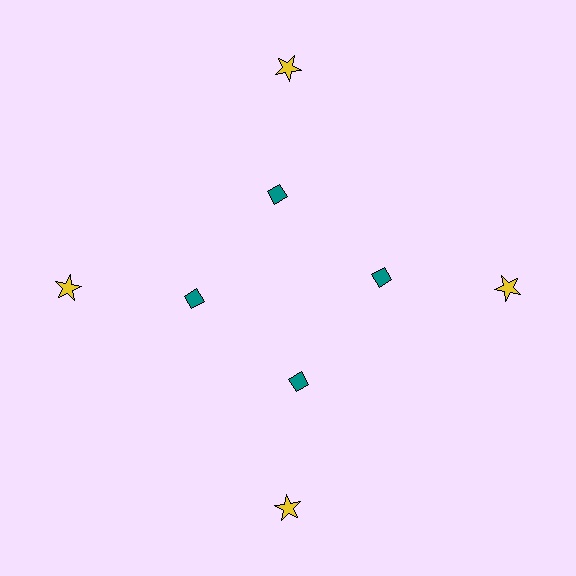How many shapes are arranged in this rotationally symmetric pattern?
There are 8 shapes, arranged in 4 groups of 2.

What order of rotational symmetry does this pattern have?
This pattern has 4-fold rotational symmetry.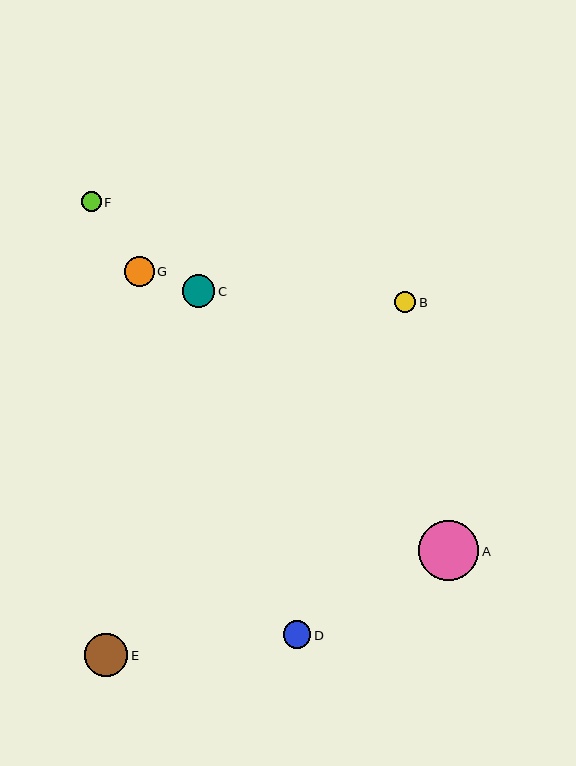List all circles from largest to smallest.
From largest to smallest: A, E, C, G, D, B, F.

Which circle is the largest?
Circle A is the largest with a size of approximately 60 pixels.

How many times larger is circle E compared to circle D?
Circle E is approximately 1.6 times the size of circle D.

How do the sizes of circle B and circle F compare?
Circle B and circle F are approximately the same size.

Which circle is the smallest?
Circle F is the smallest with a size of approximately 20 pixels.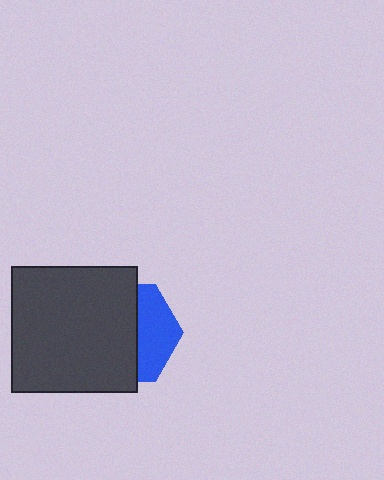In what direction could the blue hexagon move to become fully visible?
The blue hexagon could move right. That would shift it out from behind the dark gray square entirely.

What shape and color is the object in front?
The object in front is a dark gray square.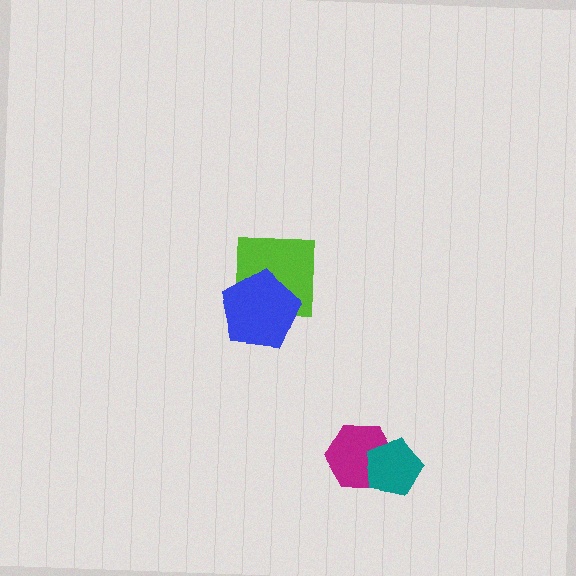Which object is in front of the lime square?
The blue pentagon is in front of the lime square.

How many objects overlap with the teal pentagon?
1 object overlaps with the teal pentagon.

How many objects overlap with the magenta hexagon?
1 object overlaps with the magenta hexagon.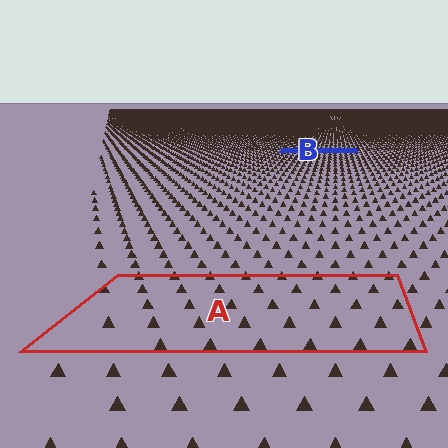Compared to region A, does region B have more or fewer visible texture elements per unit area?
Region B has more texture elements per unit area — they are packed more densely because it is farther away.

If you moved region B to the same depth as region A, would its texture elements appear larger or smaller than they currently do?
They would appear larger. At a closer depth, the same texture elements are projected at a bigger on-screen size.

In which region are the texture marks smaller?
The texture marks are smaller in region B, because it is farther away.